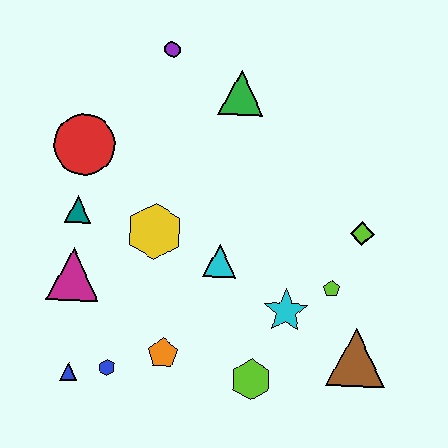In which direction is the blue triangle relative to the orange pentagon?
The blue triangle is to the left of the orange pentagon.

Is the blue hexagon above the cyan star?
No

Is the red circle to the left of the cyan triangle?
Yes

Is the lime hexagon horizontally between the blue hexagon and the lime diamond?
Yes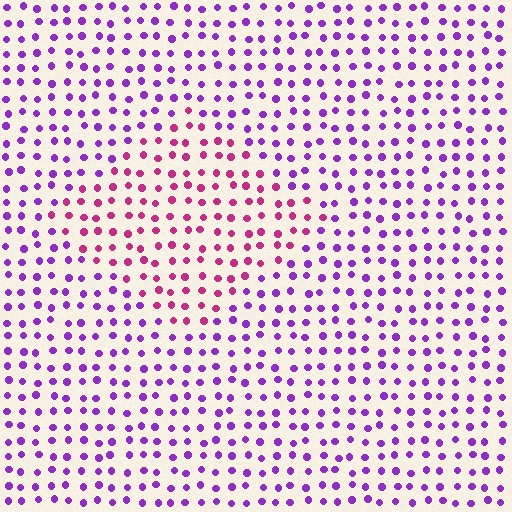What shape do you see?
I see a diamond.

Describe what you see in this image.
The image is filled with small purple elements in a uniform arrangement. A diamond-shaped region is visible where the elements are tinted to a slightly different hue, forming a subtle color boundary.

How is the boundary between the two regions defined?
The boundary is defined purely by a slight shift in hue (about 45 degrees). Spacing, size, and orientation are identical on both sides.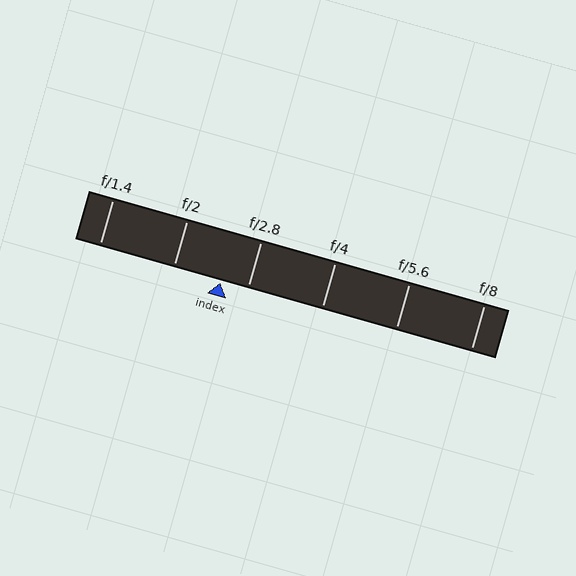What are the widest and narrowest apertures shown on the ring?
The widest aperture shown is f/1.4 and the narrowest is f/8.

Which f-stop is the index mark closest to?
The index mark is closest to f/2.8.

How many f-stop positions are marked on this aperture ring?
There are 6 f-stop positions marked.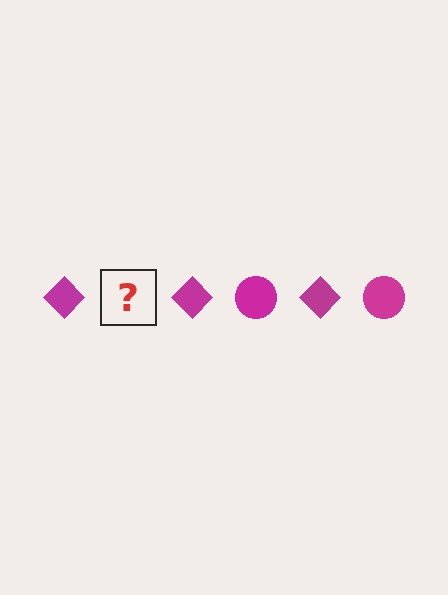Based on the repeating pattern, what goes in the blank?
The blank should be a magenta circle.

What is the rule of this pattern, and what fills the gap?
The rule is that the pattern cycles through diamond, circle shapes in magenta. The gap should be filled with a magenta circle.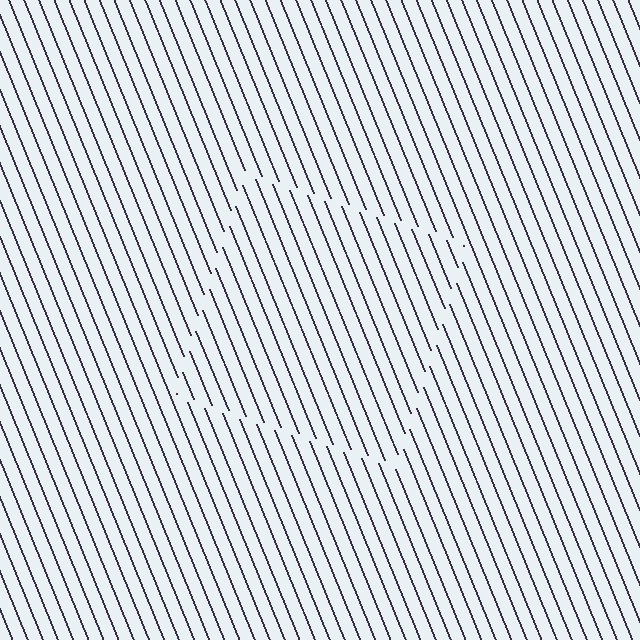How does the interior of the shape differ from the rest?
The interior of the shape contains the same grating, shifted by half a period — the contour is defined by the phase discontinuity where line-ends from the inner and outer gratings abut.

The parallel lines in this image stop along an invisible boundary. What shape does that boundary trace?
An illusory square. The interior of the shape contains the same grating, shifted by half a period — the contour is defined by the phase discontinuity where line-ends from the inner and outer gratings abut.